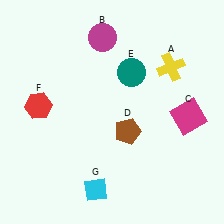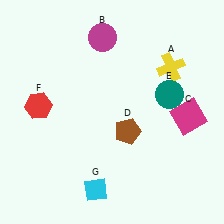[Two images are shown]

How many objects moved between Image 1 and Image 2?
1 object moved between the two images.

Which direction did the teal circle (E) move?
The teal circle (E) moved right.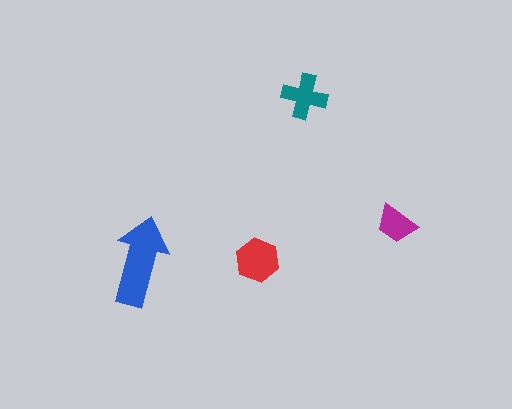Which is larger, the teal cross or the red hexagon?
The red hexagon.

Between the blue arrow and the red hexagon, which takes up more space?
The blue arrow.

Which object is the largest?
The blue arrow.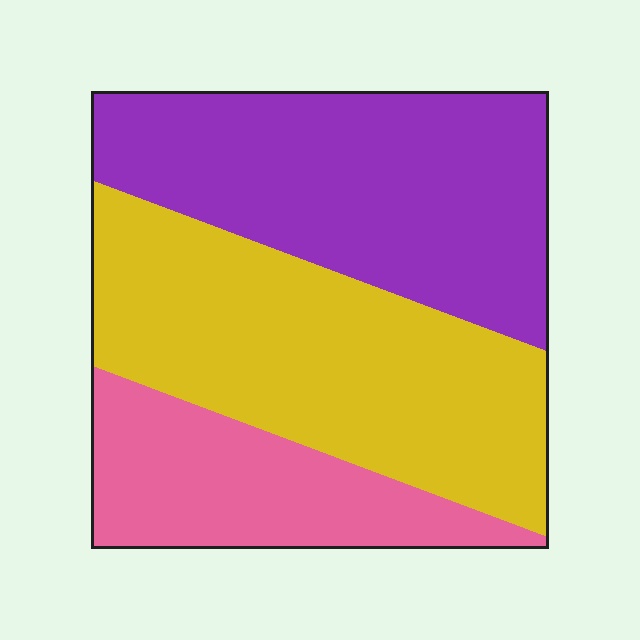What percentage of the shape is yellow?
Yellow takes up about two fifths (2/5) of the shape.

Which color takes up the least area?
Pink, at roughly 20%.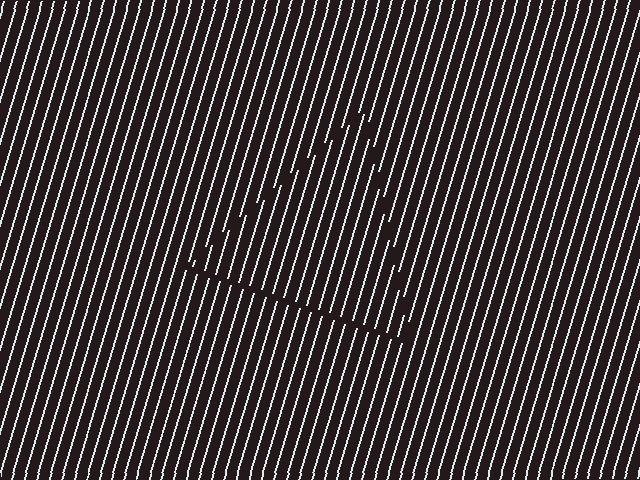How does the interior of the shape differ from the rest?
The interior of the shape contains the same grating, shifted by half a period — the contour is defined by the phase discontinuity where line-ends from the inner and outer gratings abut.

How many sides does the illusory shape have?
3 sides — the line-ends trace a triangle.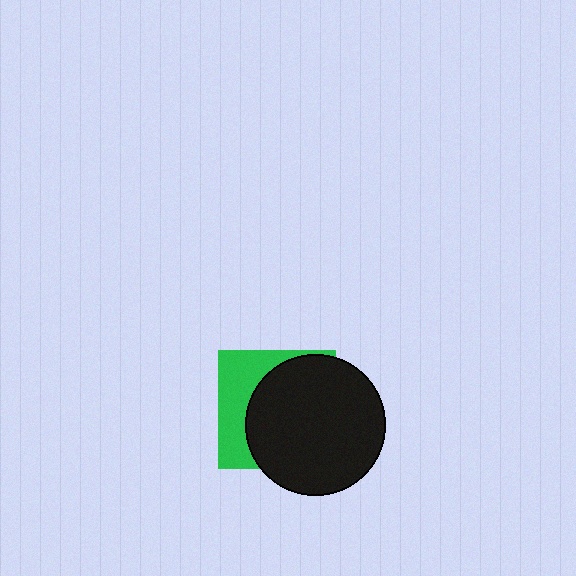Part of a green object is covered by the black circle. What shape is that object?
It is a square.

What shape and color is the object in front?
The object in front is a black circle.